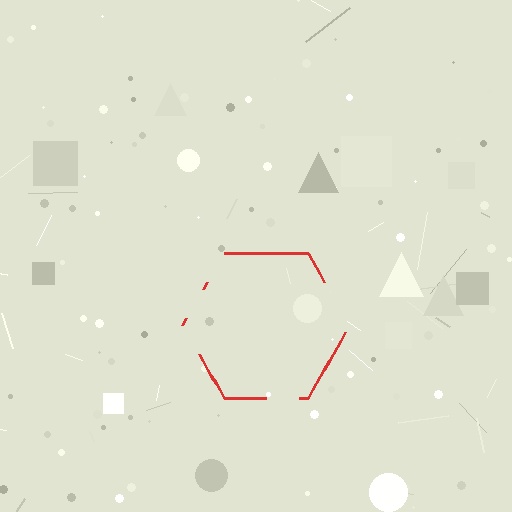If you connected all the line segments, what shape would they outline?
They would outline a hexagon.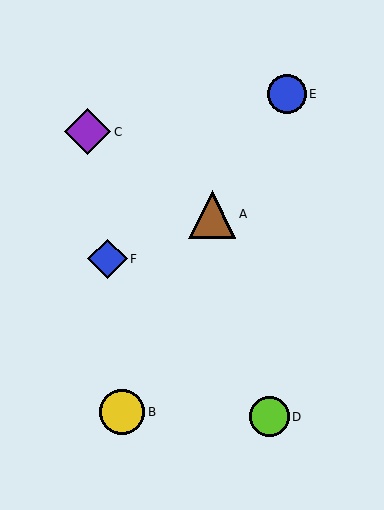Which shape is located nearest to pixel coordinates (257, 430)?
The lime circle (labeled D) at (269, 417) is nearest to that location.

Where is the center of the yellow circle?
The center of the yellow circle is at (122, 412).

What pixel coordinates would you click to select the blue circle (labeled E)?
Click at (287, 94) to select the blue circle E.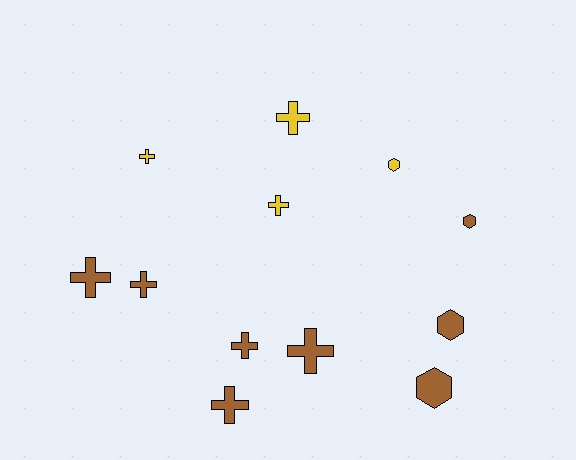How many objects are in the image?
There are 12 objects.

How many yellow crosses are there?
There are 3 yellow crosses.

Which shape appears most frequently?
Cross, with 8 objects.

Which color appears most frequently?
Brown, with 8 objects.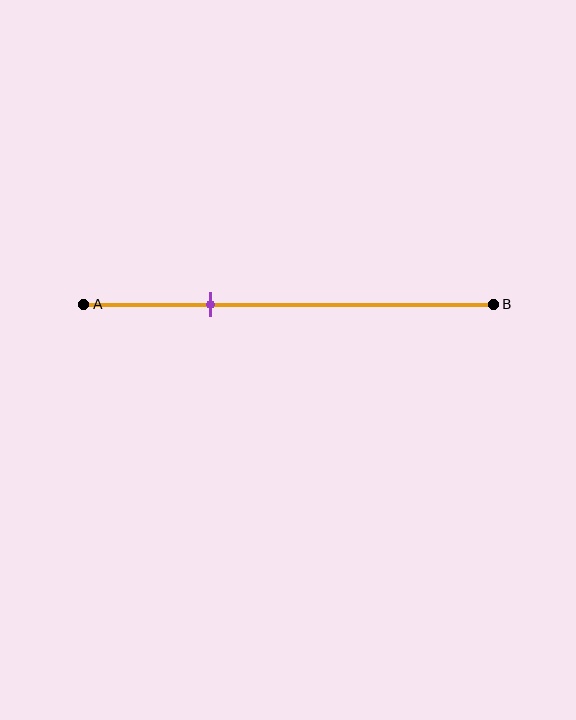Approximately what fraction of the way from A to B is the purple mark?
The purple mark is approximately 30% of the way from A to B.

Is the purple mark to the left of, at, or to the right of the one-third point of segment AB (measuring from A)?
The purple mark is approximately at the one-third point of segment AB.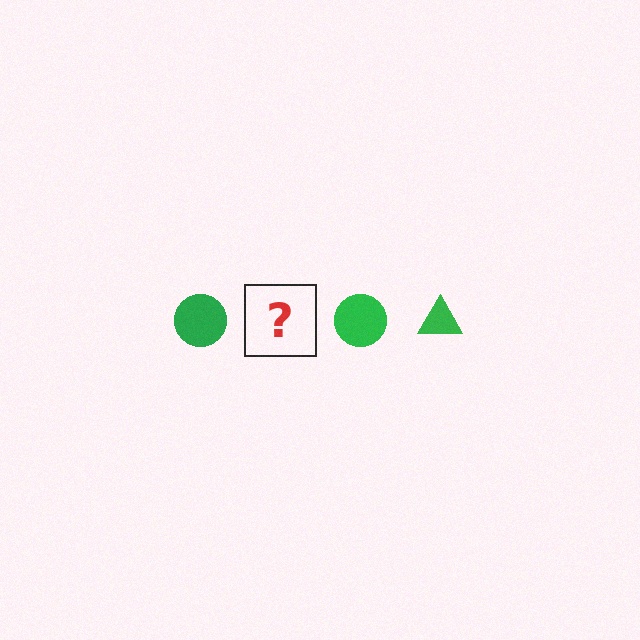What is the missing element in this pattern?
The missing element is a green triangle.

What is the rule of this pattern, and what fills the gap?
The rule is that the pattern cycles through circle, triangle shapes in green. The gap should be filled with a green triangle.